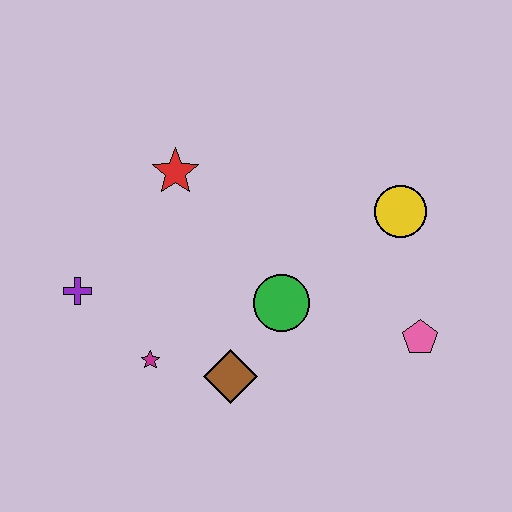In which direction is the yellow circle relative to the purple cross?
The yellow circle is to the right of the purple cross.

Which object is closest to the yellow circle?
The pink pentagon is closest to the yellow circle.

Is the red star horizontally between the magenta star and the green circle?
Yes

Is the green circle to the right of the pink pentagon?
No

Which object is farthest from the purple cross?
The pink pentagon is farthest from the purple cross.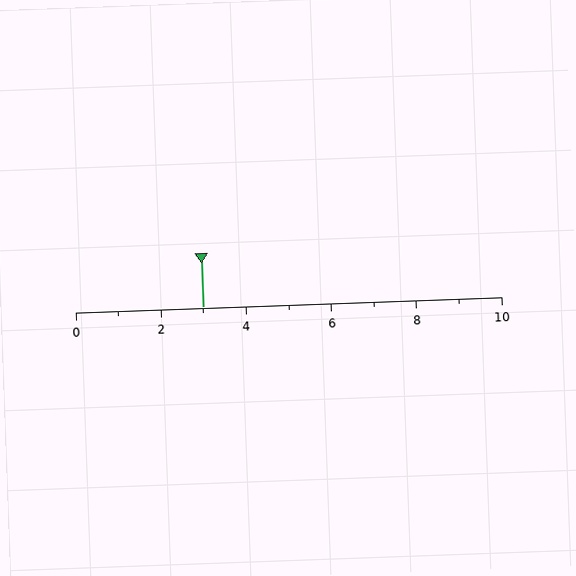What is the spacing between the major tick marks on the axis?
The major ticks are spaced 2 apart.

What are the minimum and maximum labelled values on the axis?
The axis runs from 0 to 10.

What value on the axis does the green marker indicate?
The marker indicates approximately 3.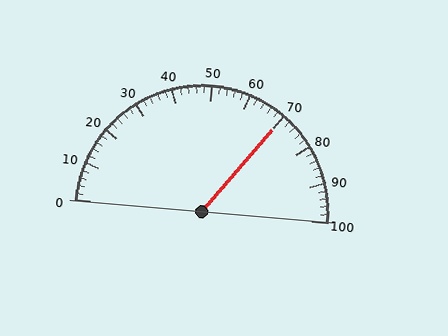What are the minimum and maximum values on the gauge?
The gauge ranges from 0 to 100.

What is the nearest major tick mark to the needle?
The nearest major tick mark is 70.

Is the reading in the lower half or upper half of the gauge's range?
The reading is in the upper half of the range (0 to 100).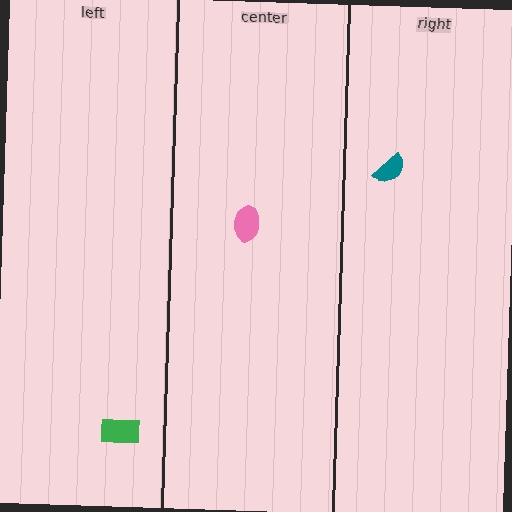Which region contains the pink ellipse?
The center region.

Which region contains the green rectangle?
The left region.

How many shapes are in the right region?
1.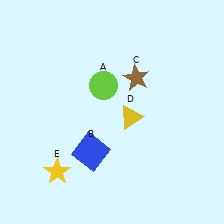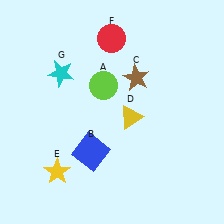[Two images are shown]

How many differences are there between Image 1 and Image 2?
There are 2 differences between the two images.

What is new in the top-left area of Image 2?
A red circle (F) was added in the top-left area of Image 2.